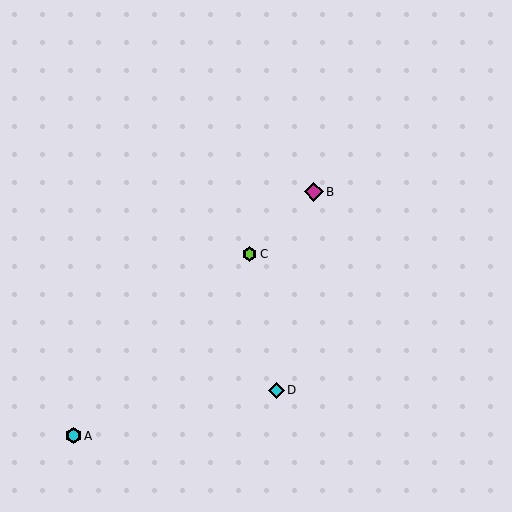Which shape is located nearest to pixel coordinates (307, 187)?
The magenta diamond (labeled B) at (314, 192) is nearest to that location.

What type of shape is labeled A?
Shape A is a cyan hexagon.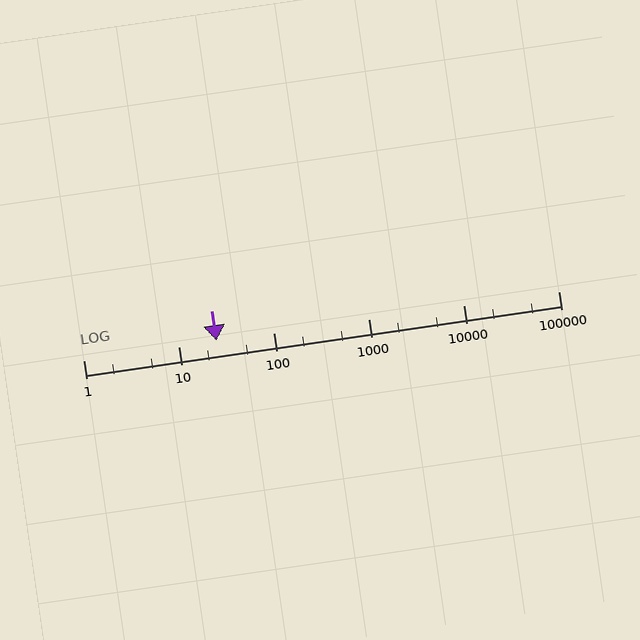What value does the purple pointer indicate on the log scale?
The pointer indicates approximately 25.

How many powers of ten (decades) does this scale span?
The scale spans 5 decades, from 1 to 100000.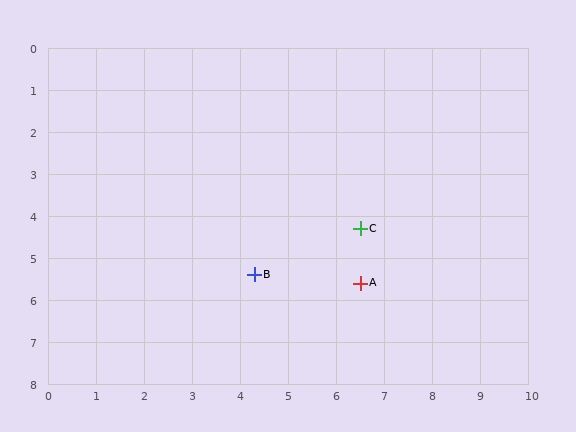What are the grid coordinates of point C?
Point C is at approximately (6.5, 4.3).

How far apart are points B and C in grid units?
Points B and C are about 2.5 grid units apart.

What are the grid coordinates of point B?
Point B is at approximately (4.3, 5.4).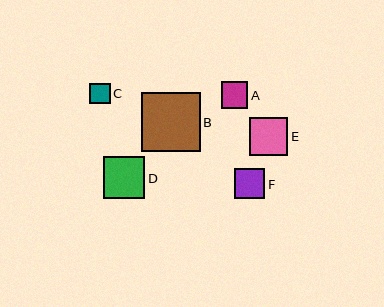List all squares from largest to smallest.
From largest to smallest: B, D, E, F, A, C.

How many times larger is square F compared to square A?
Square F is approximately 1.1 times the size of square A.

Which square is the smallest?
Square C is the smallest with a size of approximately 20 pixels.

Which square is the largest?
Square B is the largest with a size of approximately 59 pixels.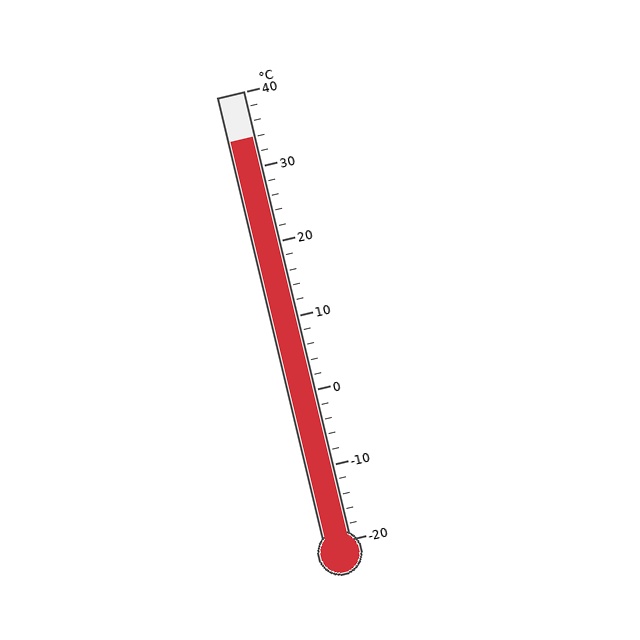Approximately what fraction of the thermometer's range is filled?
The thermometer is filled to approximately 90% of its range.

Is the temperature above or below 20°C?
The temperature is above 20°C.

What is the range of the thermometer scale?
The thermometer scale ranges from -20°C to 40°C.